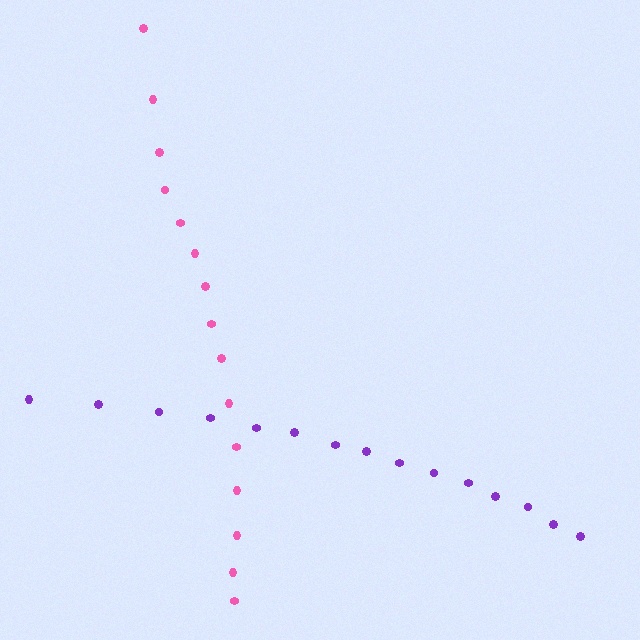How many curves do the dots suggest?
There are 2 distinct paths.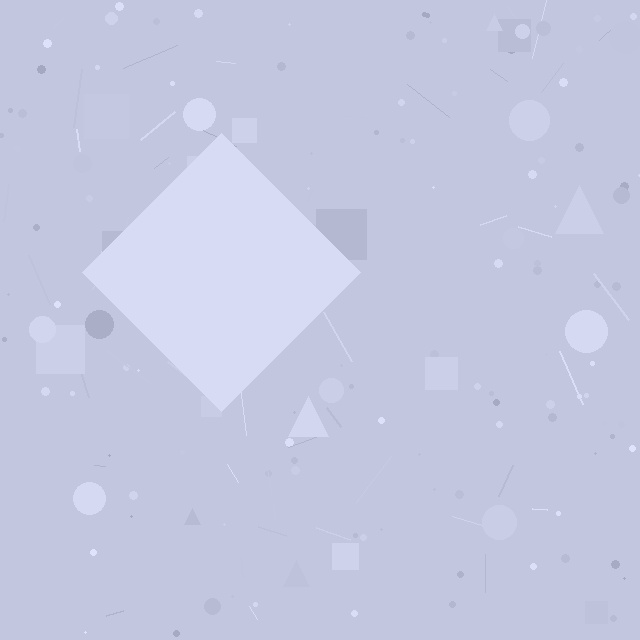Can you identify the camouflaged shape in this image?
The camouflaged shape is a diamond.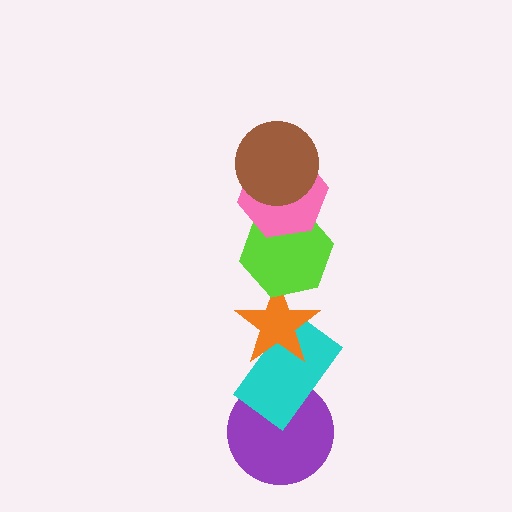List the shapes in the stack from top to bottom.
From top to bottom: the brown circle, the pink hexagon, the lime hexagon, the orange star, the cyan rectangle, the purple circle.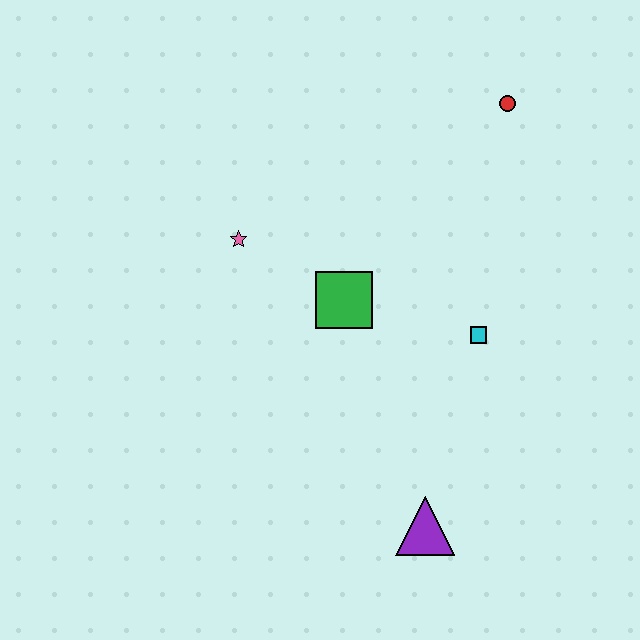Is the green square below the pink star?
Yes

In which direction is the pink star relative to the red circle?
The pink star is to the left of the red circle.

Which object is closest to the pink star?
The green square is closest to the pink star.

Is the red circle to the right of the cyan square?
Yes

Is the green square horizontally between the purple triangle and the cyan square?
No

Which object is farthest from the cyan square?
The pink star is farthest from the cyan square.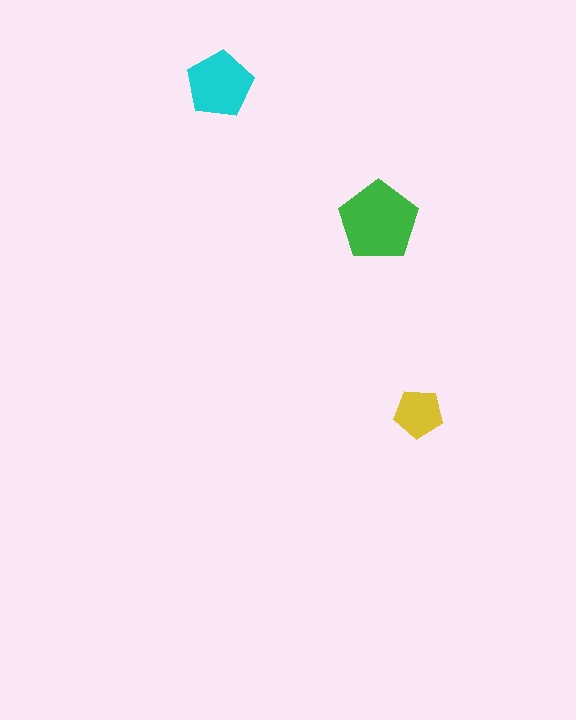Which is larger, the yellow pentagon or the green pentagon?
The green one.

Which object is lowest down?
The yellow pentagon is bottommost.